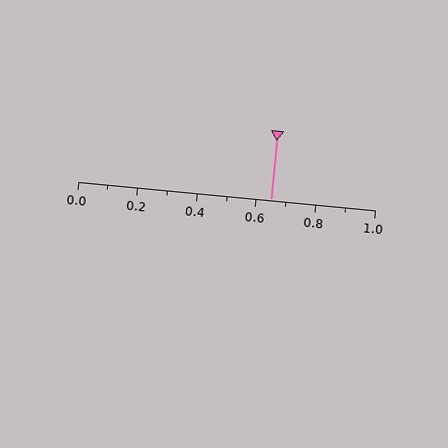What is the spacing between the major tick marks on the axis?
The major ticks are spaced 0.2 apart.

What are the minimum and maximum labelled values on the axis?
The axis runs from 0.0 to 1.0.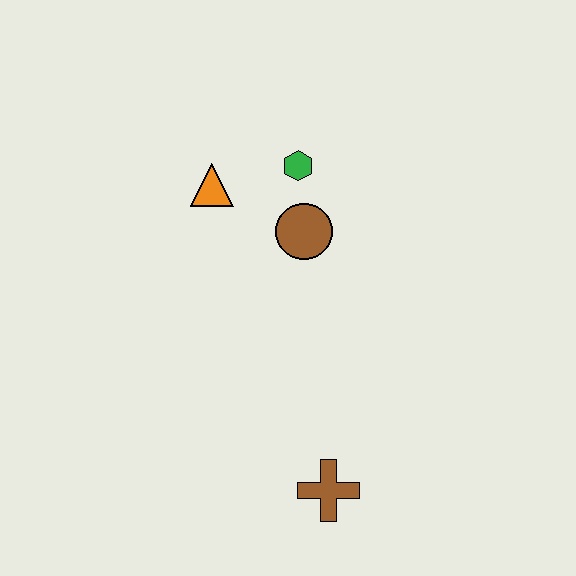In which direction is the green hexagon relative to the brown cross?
The green hexagon is above the brown cross.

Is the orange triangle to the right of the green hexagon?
No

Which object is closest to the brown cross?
The brown circle is closest to the brown cross.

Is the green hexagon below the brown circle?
No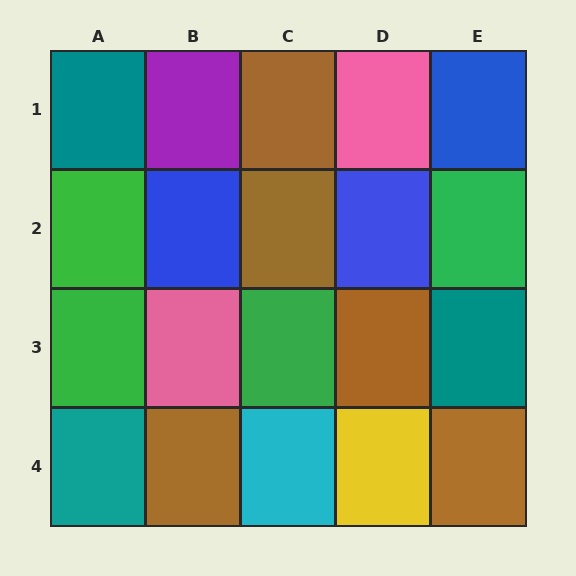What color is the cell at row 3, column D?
Brown.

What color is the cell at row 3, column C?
Green.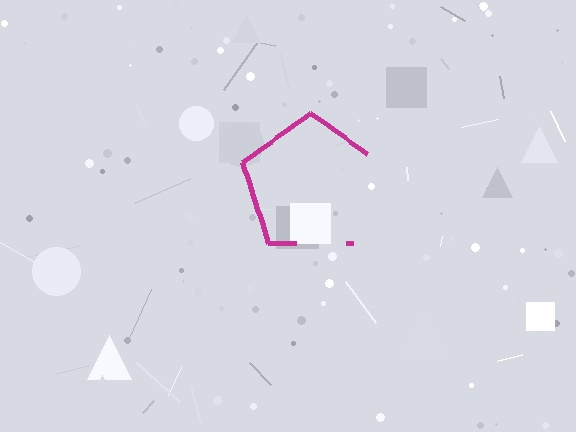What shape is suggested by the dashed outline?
The dashed outline suggests a pentagon.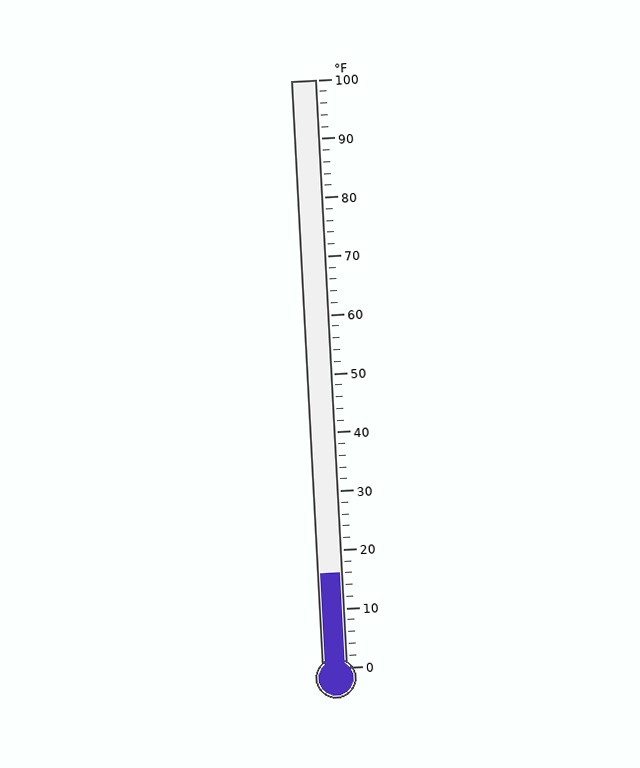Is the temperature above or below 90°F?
The temperature is below 90°F.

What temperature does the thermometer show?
The thermometer shows approximately 16°F.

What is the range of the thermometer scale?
The thermometer scale ranges from 0°F to 100°F.